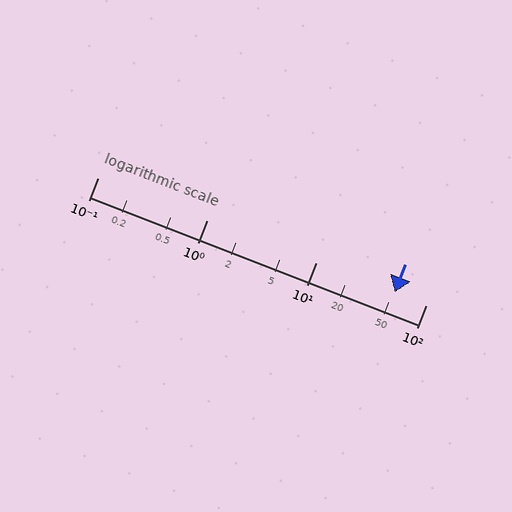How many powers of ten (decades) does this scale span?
The scale spans 3 decades, from 0.1 to 100.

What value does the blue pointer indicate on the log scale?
The pointer indicates approximately 52.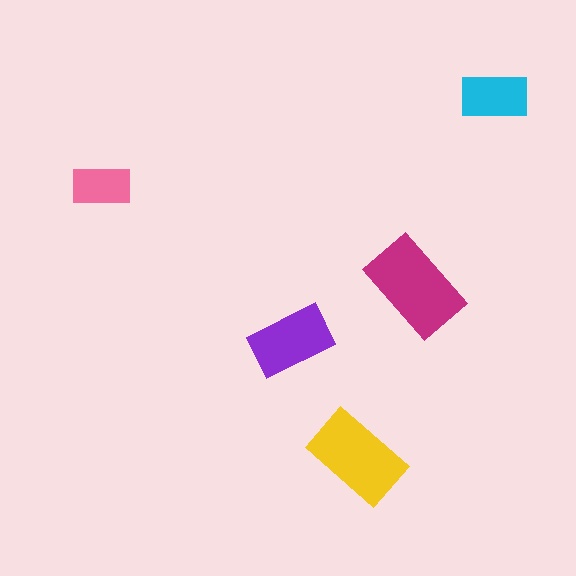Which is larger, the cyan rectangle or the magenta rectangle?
The magenta one.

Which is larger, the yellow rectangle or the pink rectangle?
The yellow one.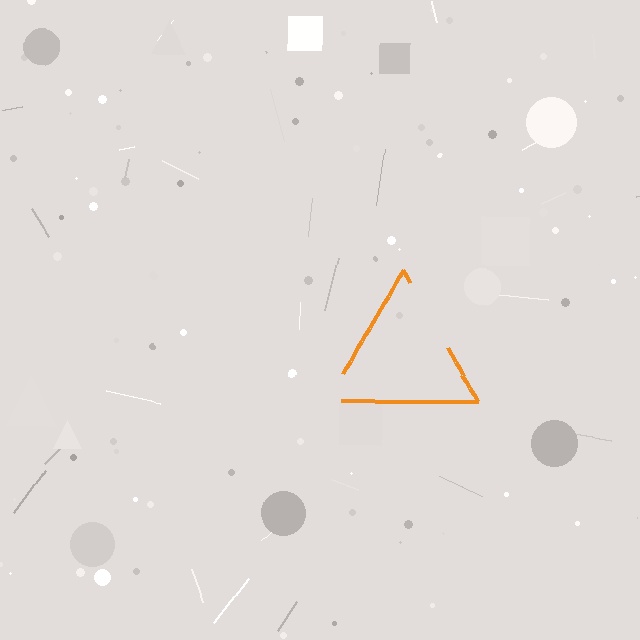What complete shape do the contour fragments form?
The contour fragments form a triangle.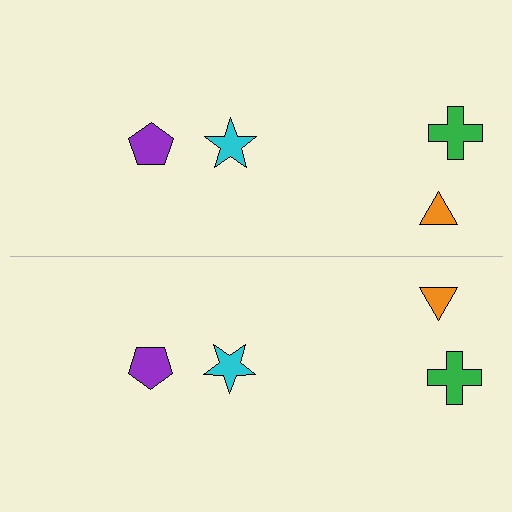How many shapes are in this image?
There are 8 shapes in this image.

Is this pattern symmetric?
Yes, this pattern has bilateral (reflection) symmetry.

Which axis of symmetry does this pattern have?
The pattern has a horizontal axis of symmetry running through the center of the image.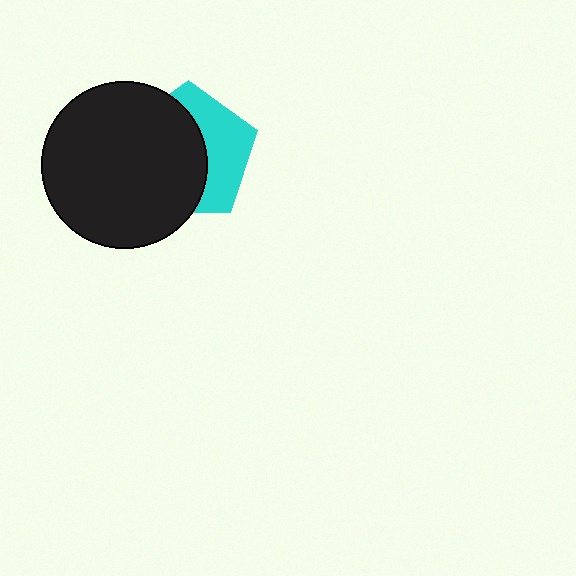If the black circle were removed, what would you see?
You would see the complete cyan pentagon.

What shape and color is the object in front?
The object in front is a black circle.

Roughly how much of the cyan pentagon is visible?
A small part of it is visible (roughly 41%).